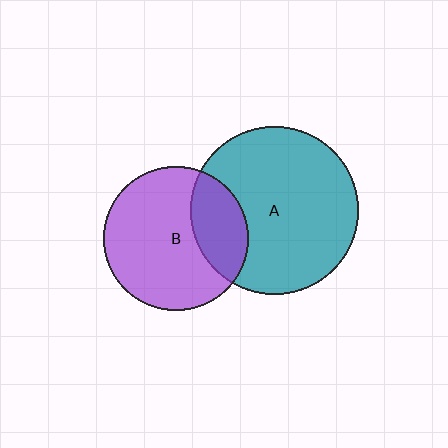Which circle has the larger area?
Circle A (teal).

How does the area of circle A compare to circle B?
Approximately 1.4 times.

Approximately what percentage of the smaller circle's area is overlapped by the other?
Approximately 25%.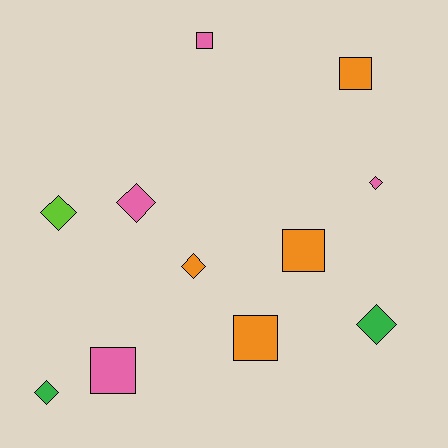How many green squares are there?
There are no green squares.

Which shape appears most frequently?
Diamond, with 6 objects.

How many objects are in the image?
There are 11 objects.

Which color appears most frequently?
Pink, with 4 objects.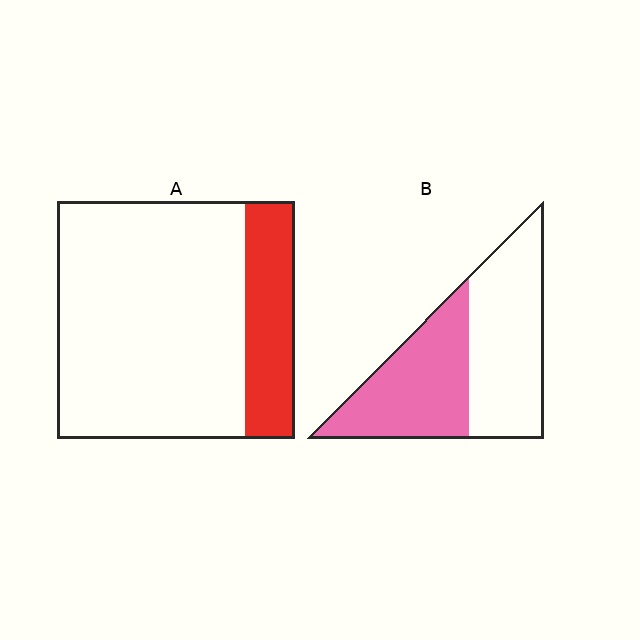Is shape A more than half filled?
No.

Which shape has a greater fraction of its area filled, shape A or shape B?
Shape B.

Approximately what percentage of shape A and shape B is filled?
A is approximately 20% and B is approximately 45%.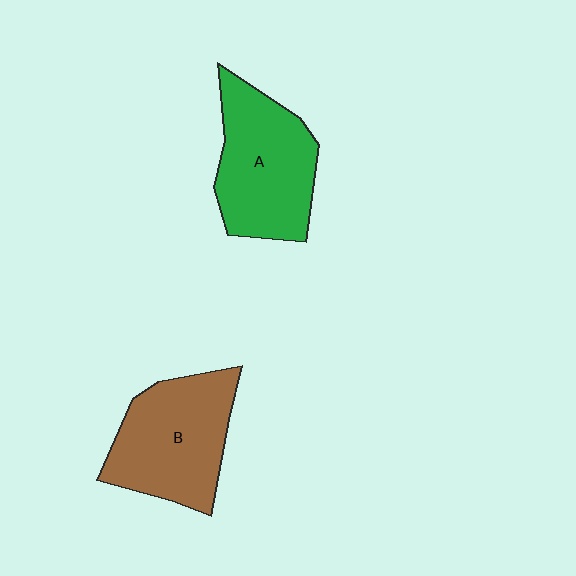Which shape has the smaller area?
Shape A (green).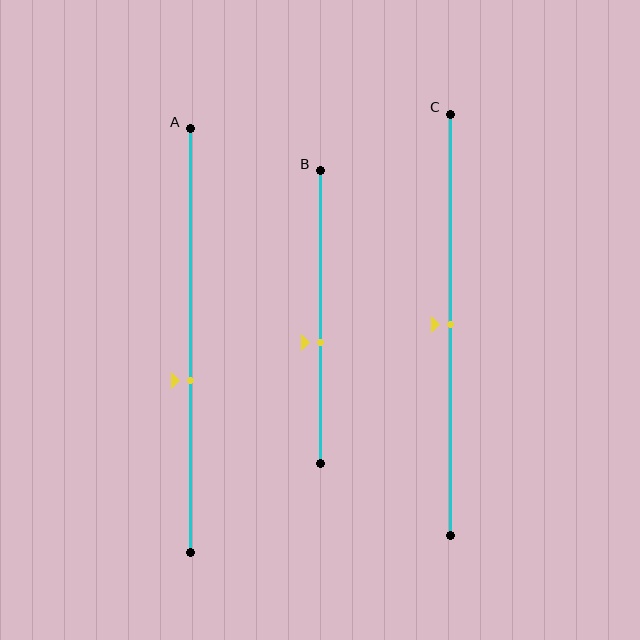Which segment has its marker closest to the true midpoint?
Segment C has its marker closest to the true midpoint.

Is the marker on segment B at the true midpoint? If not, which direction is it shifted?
No, the marker on segment B is shifted downward by about 9% of the segment length.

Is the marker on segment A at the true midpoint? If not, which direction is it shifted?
No, the marker on segment A is shifted downward by about 9% of the segment length.